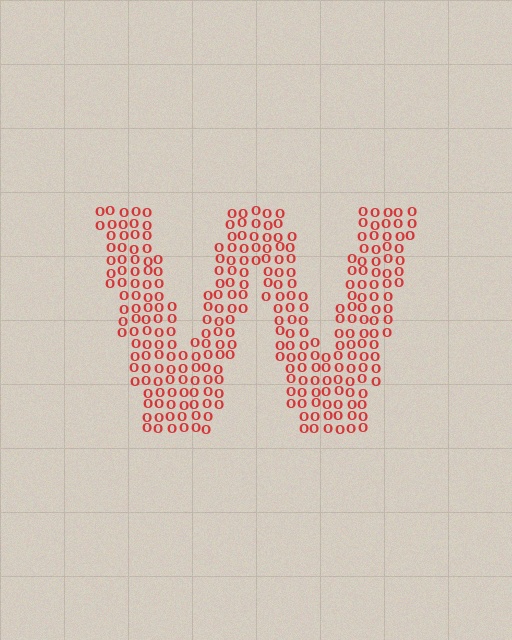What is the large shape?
The large shape is the letter W.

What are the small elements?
The small elements are letter O's.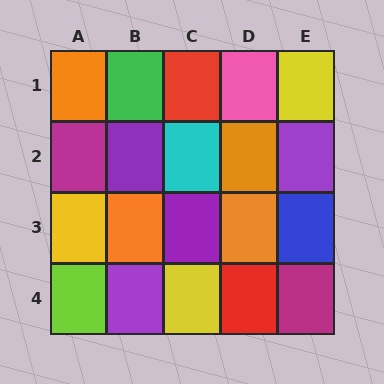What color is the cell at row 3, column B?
Orange.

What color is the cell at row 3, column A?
Yellow.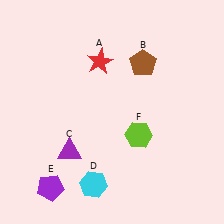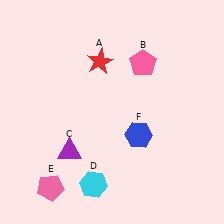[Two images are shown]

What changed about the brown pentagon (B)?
In Image 1, B is brown. In Image 2, it changed to pink.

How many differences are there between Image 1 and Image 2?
There are 3 differences between the two images.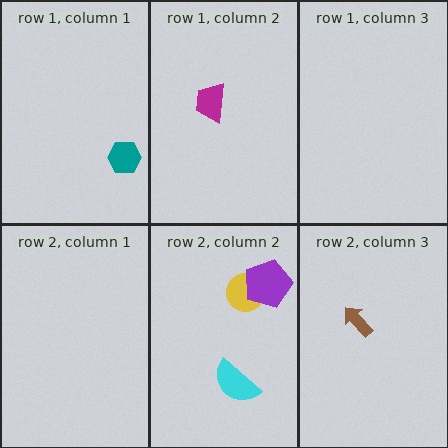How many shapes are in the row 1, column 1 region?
1.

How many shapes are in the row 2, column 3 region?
1.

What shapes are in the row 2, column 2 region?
The yellow circle, the purple pentagon, the cyan semicircle.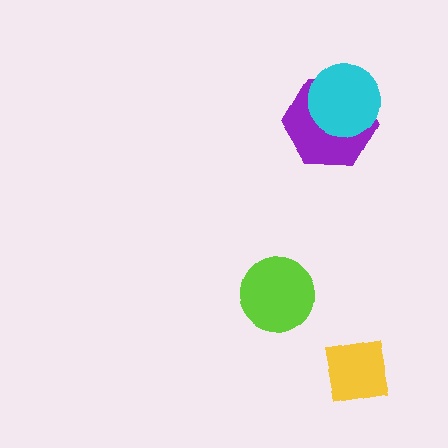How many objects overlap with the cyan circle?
1 object overlaps with the cyan circle.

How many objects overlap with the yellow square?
0 objects overlap with the yellow square.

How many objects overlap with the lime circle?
0 objects overlap with the lime circle.